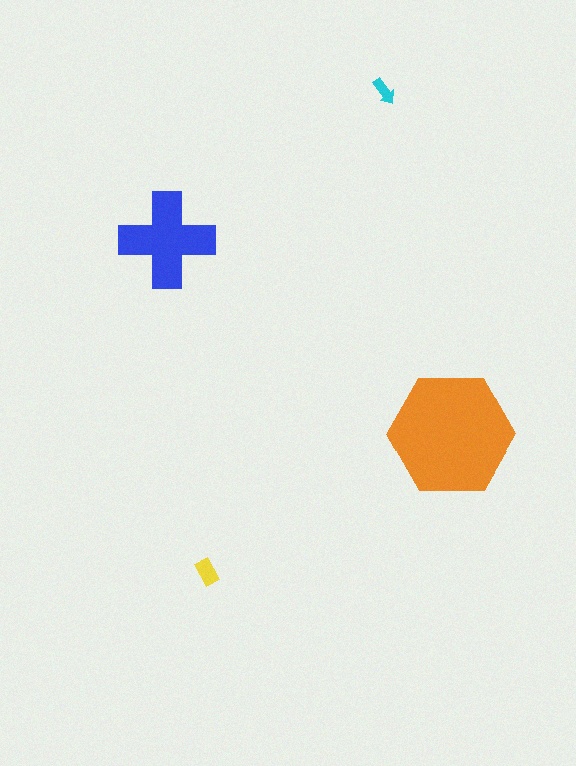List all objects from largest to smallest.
The orange hexagon, the blue cross, the yellow rectangle, the cyan arrow.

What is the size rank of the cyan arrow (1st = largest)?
4th.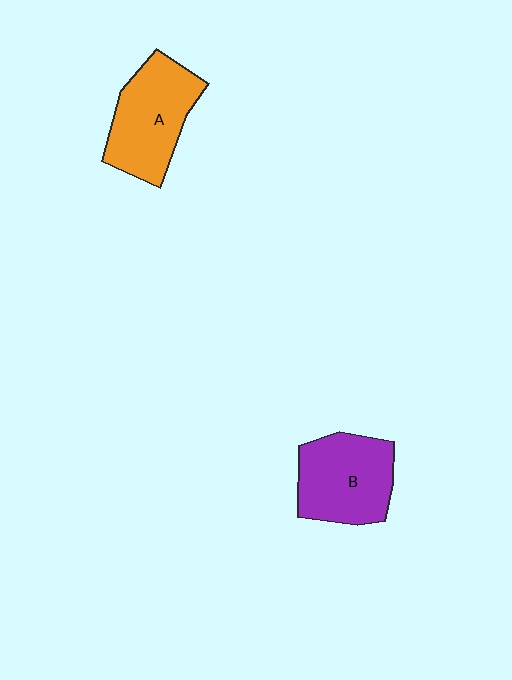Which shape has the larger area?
Shape A (orange).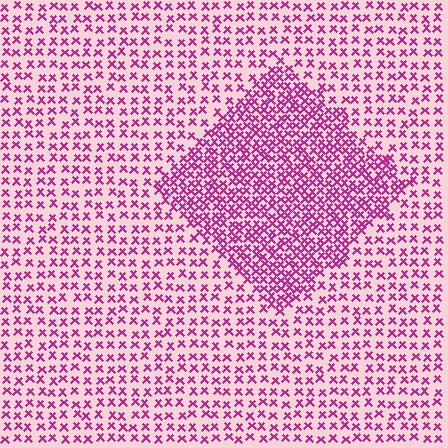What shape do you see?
I see a diamond.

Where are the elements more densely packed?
The elements are more densely packed inside the diamond boundary.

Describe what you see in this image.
The image contains small magenta elements arranged at two different densities. A diamond-shaped region is visible where the elements are more densely packed than the surrounding area.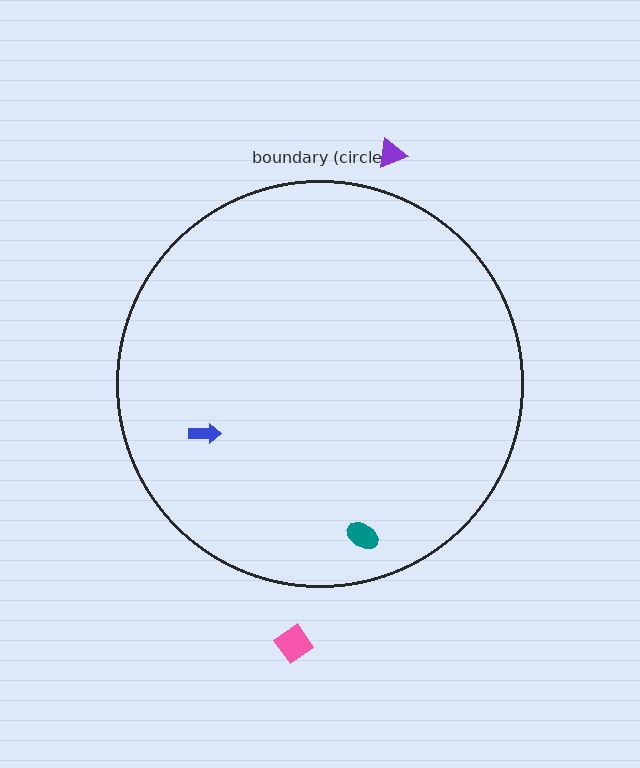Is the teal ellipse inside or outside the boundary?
Inside.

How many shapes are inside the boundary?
2 inside, 2 outside.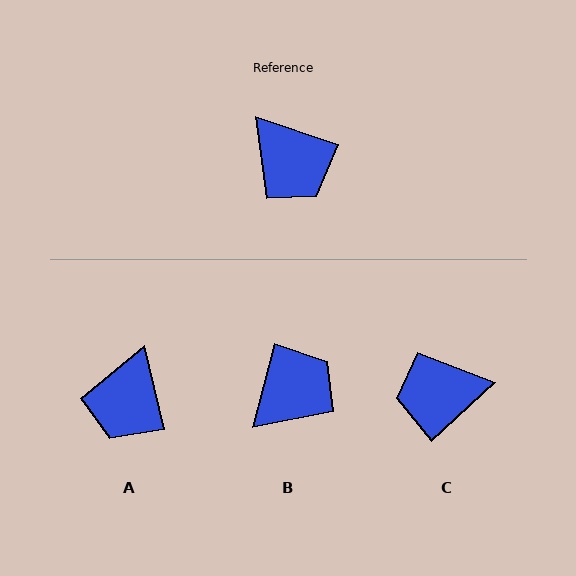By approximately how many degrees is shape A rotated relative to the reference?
Approximately 57 degrees clockwise.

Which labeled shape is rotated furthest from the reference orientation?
C, about 118 degrees away.